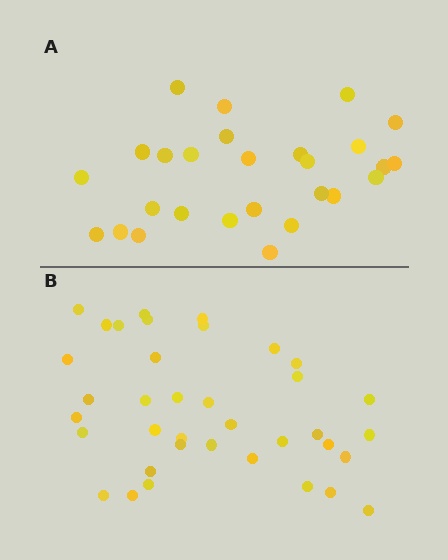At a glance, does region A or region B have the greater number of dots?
Region B (the bottom region) has more dots.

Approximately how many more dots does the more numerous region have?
Region B has roughly 10 or so more dots than region A.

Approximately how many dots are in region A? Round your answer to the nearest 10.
About 30 dots. (The exact count is 27, which rounds to 30.)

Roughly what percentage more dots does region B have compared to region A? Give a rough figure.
About 35% more.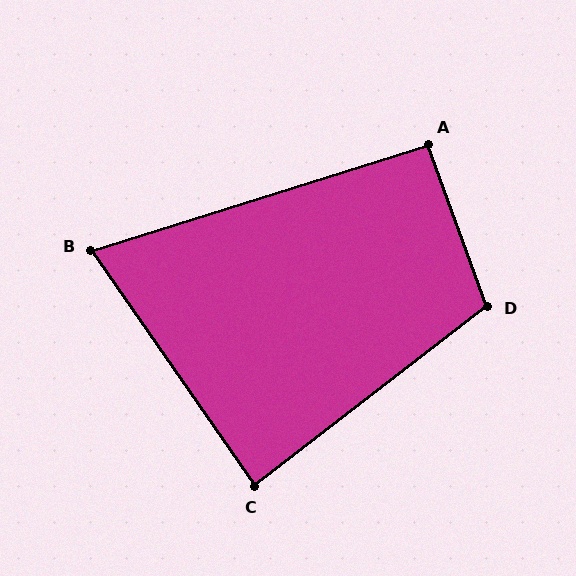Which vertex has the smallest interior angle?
B, at approximately 73 degrees.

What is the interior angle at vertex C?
Approximately 87 degrees (approximately right).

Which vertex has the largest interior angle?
D, at approximately 107 degrees.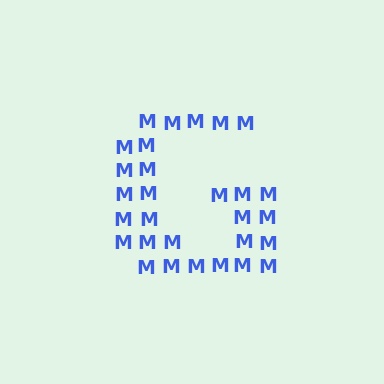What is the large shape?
The large shape is the letter G.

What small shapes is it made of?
It is made of small letter M's.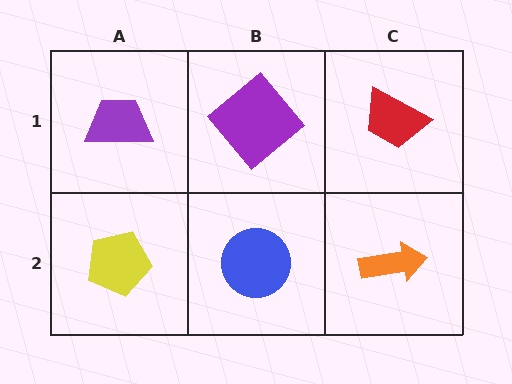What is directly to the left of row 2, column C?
A blue circle.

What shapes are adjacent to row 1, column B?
A blue circle (row 2, column B), a purple trapezoid (row 1, column A), a red trapezoid (row 1, column C).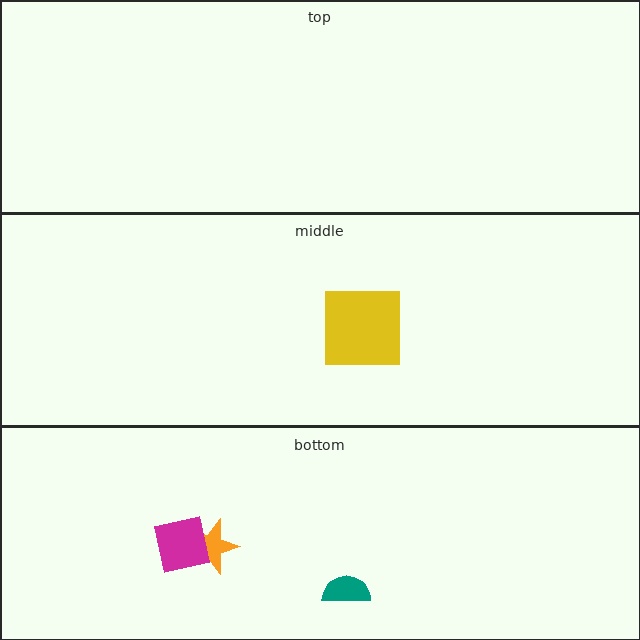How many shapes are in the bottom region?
3.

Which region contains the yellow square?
The middle region.